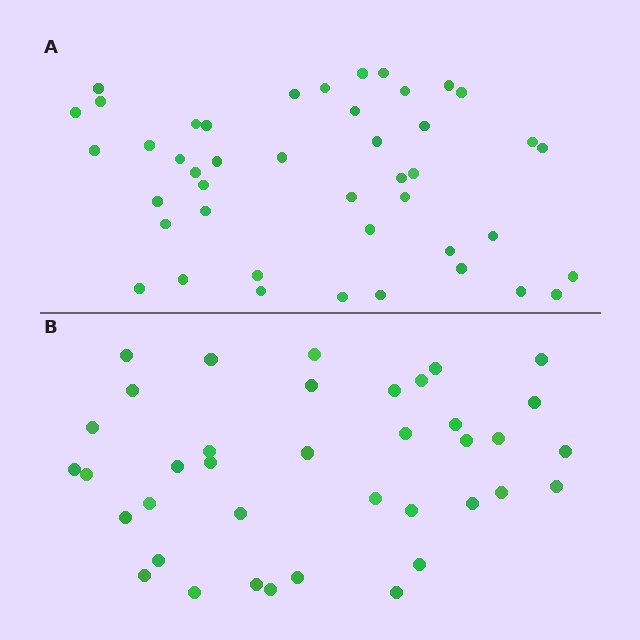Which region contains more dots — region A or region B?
Region A (the top region) has more dots.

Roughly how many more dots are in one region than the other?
Region A has about 6 more dots than region B.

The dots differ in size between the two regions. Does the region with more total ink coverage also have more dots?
No. Region B has more total ink coverage because its dots are larger, but region A actually contains more individual dots. Total area can be misleading — the number of items is what matters here.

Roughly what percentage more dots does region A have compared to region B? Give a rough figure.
About 15% more.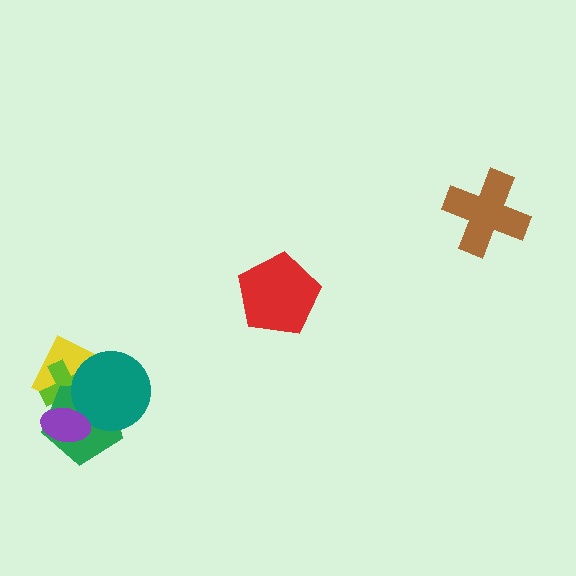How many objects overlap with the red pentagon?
0 objects overlap with the red pentagon.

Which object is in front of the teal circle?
The purple ellipse is in front of the teal circle.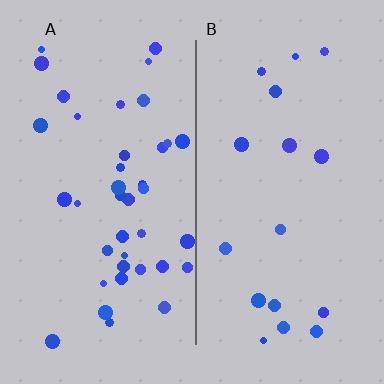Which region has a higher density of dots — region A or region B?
A (the left).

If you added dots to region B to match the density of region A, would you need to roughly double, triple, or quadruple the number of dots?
Approximately double.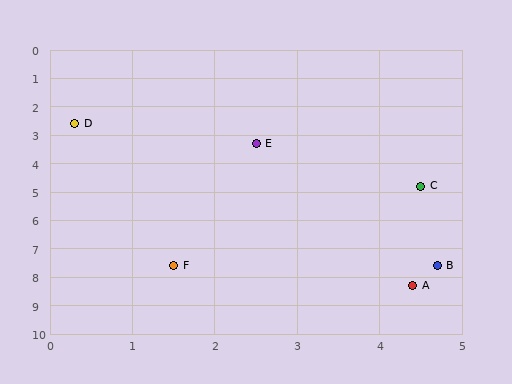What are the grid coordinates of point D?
Point D is at approximately (0.3, 2.6).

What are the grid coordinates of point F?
Point F is at approximately (1.5, 7.6).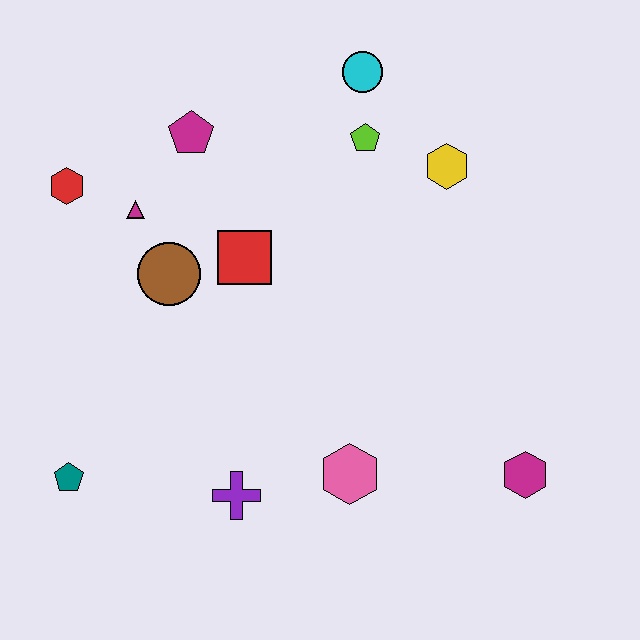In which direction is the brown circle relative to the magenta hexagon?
The brown circle is to the left of the magenta hexagon.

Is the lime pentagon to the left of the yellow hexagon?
Yes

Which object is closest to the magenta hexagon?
The pink hexagon is closest to the magenta hexagon.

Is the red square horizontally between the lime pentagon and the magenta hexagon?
No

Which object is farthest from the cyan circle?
The teal pentagon is farthest from the cyan circle.